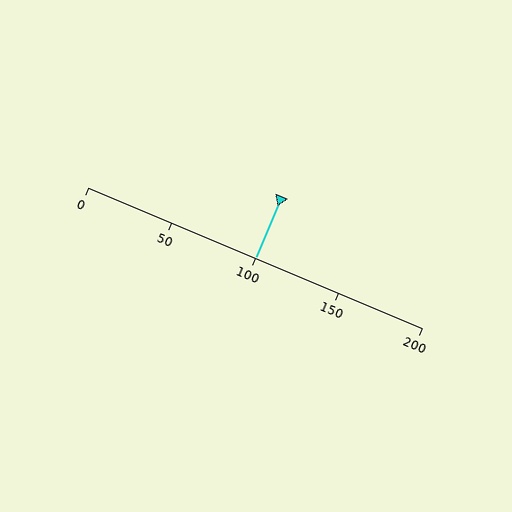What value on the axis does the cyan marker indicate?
The marker indicates approximately 100.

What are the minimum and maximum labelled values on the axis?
The axis runs from 0 to 200.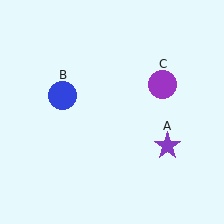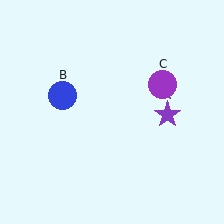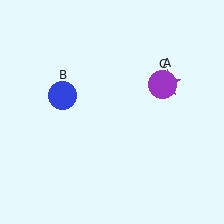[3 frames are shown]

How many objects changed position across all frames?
1 object changed position: purple star (object A).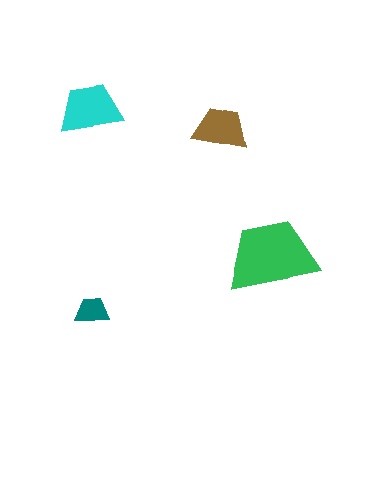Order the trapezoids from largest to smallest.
the green one, the cyan one, the brown one, the teal one.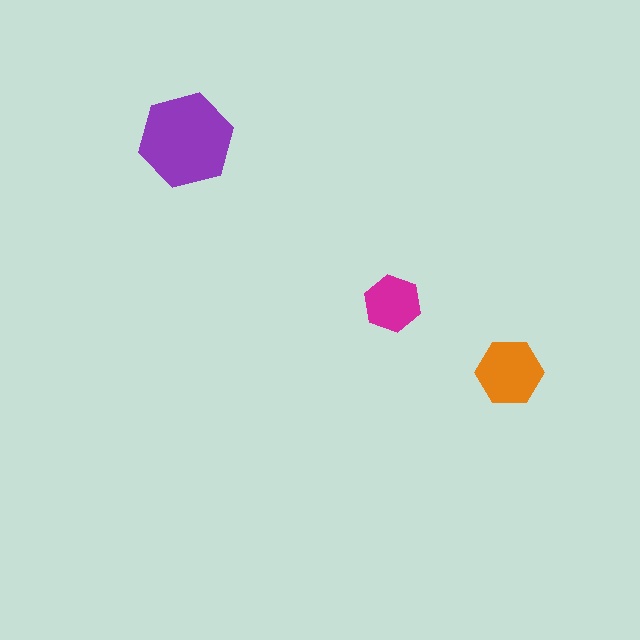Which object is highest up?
The purple hexagon is topmost.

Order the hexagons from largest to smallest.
the purple one, the orange one, the magenta one.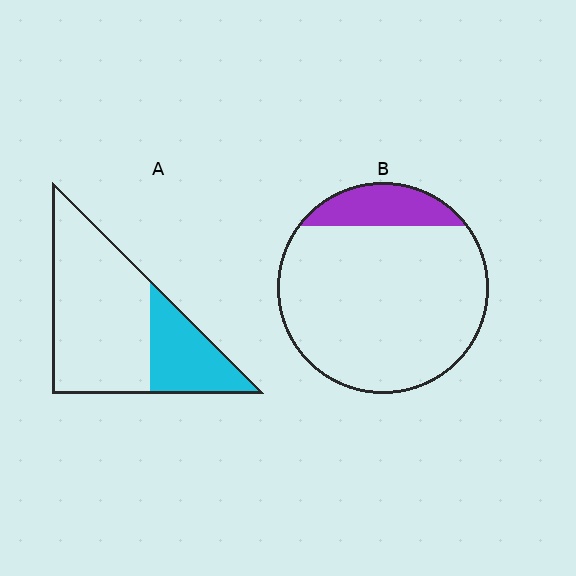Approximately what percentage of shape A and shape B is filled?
A is approximately 30% and B is approximately 15%.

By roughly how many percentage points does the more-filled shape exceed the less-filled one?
By roughly 15 percentage points (A over B).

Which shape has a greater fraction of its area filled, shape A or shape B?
Shape A.